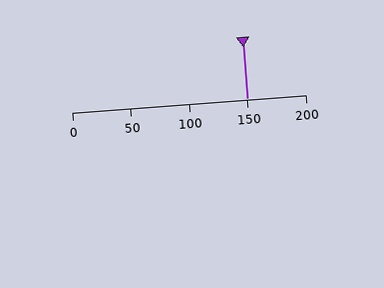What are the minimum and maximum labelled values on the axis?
The axis runs from 0 to 200.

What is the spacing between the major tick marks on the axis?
The major ticks are spaced 50 apart.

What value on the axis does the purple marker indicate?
The marker indicates approximately 150.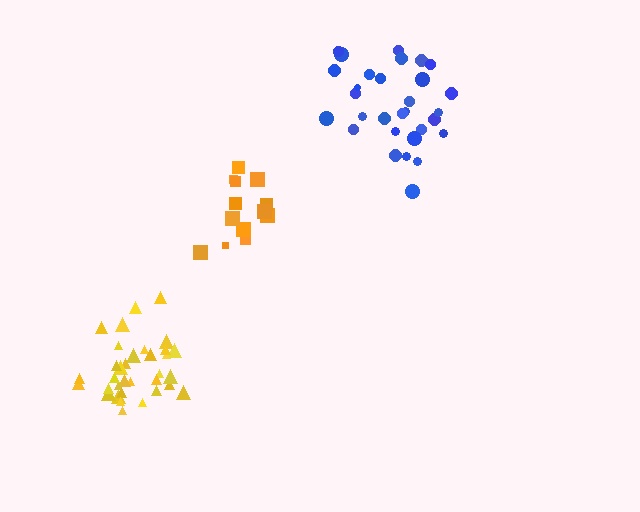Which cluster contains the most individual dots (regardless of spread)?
Yellow (34).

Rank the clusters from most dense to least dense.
yellow, blue, orange.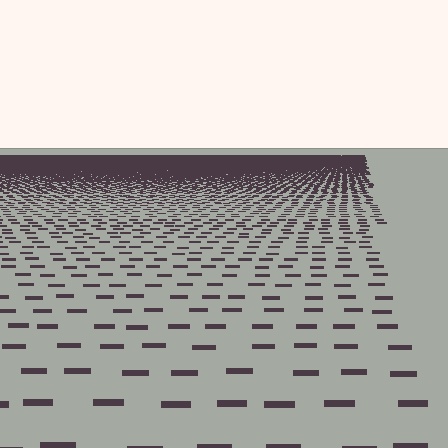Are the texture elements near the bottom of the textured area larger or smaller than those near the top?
Larger. Near the bottom, elements are closer to the viewer and appear at a bigger on-screen size.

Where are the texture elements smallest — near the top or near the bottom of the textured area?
Near the top.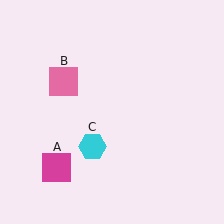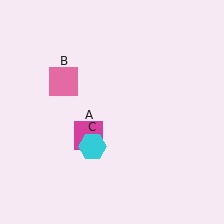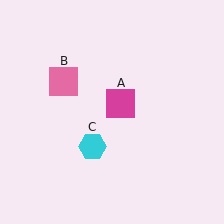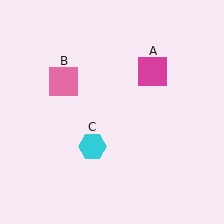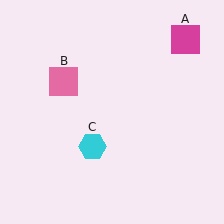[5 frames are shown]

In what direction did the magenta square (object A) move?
The magenta square (object A) moved up and to the right.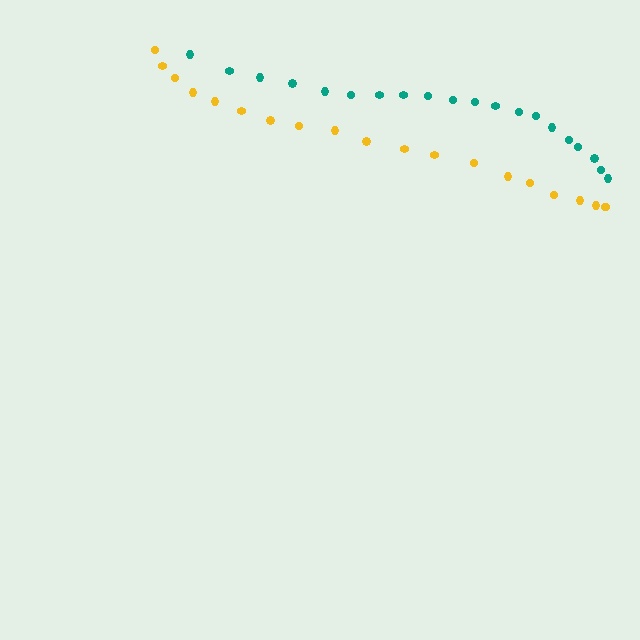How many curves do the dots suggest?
There are 2 distinct paths.